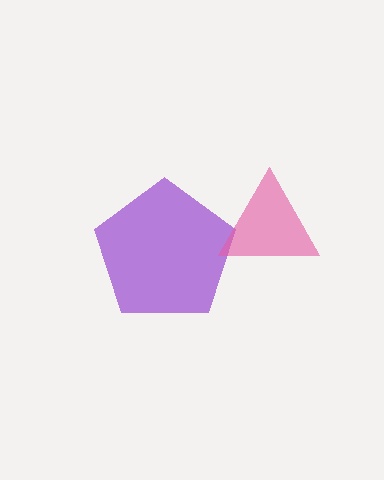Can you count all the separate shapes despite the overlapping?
Yes, there are 2 separate shapes.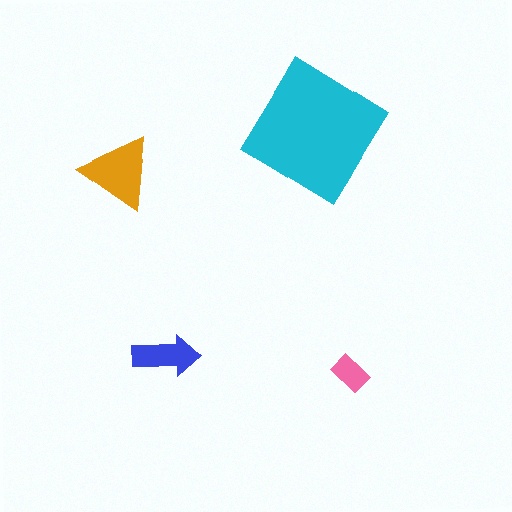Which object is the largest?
The cyan diamond.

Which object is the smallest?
The pink rectangle.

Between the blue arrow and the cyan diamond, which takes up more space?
The cyan diamond.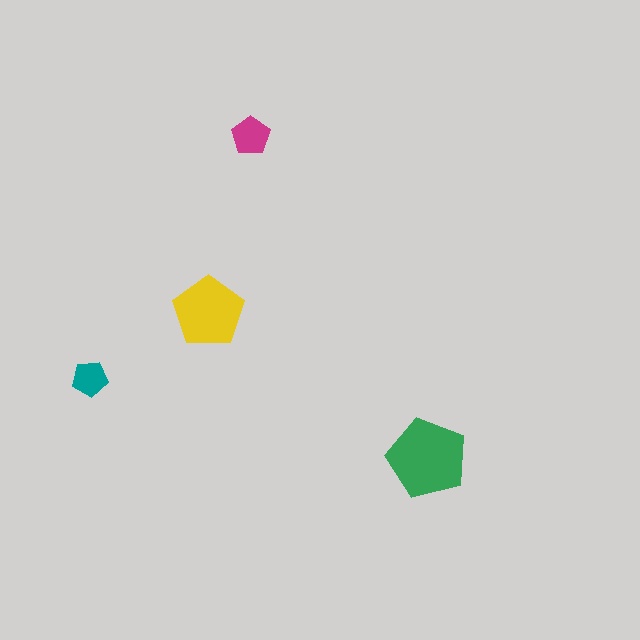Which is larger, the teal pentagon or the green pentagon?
The green one.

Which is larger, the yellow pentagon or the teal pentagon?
The yellow one.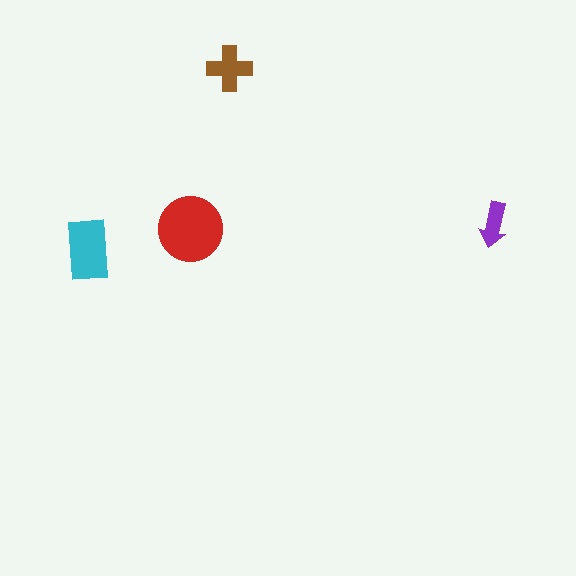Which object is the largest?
The red circle.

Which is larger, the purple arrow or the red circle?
The red circle.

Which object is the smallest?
The purple arrow.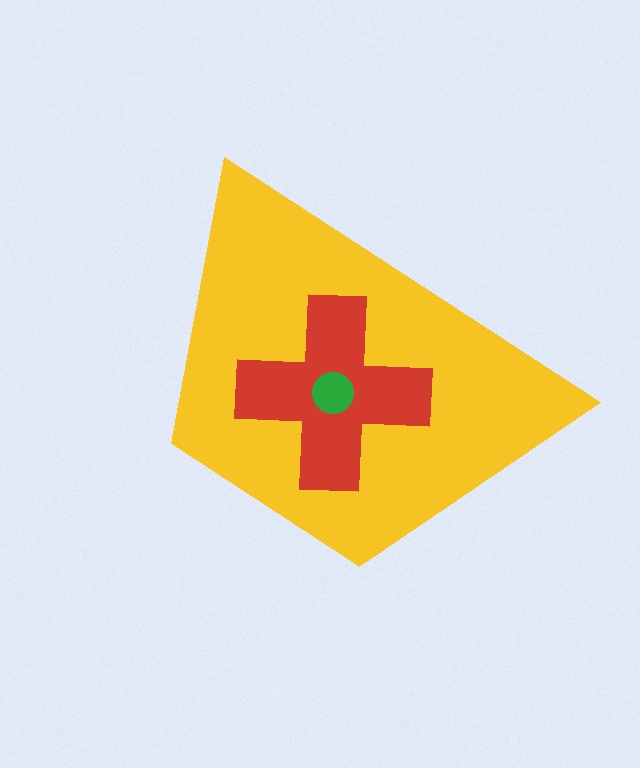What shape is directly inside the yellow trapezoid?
The red cross.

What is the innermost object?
The green circle.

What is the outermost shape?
The yellow trapezoid.